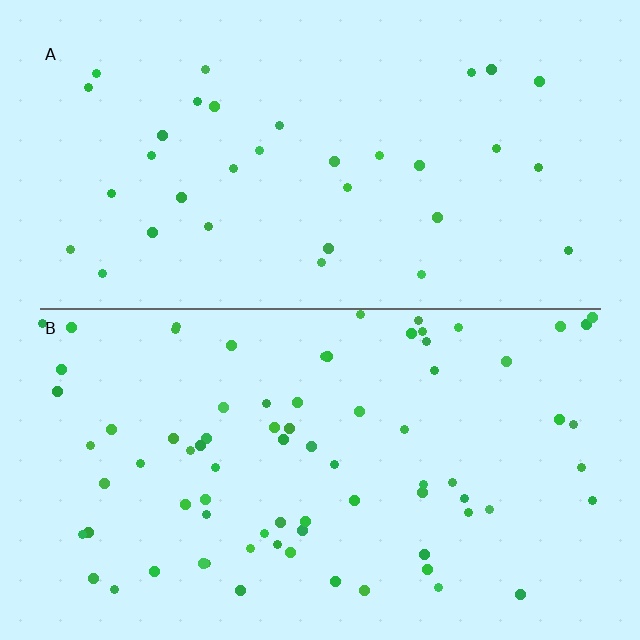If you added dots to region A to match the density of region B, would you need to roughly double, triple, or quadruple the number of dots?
Approximately double.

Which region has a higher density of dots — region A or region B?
B (the bottom).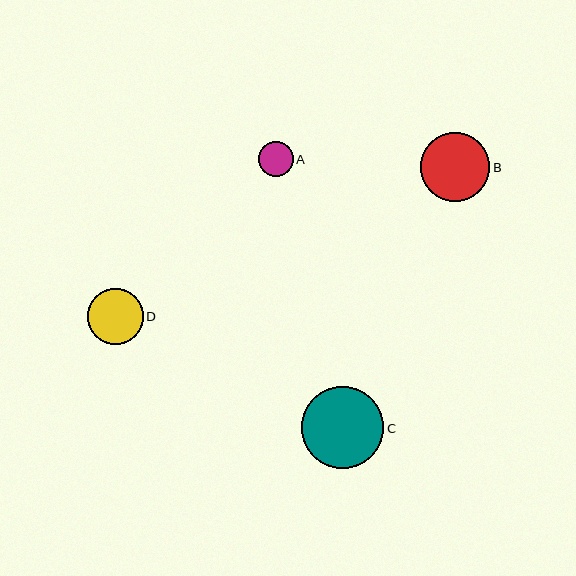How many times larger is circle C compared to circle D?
Circle C is approximately 1.5 times the size of circle D.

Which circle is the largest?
Circle C is the largest with a size of approximately 82 pixels.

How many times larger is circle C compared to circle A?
Circle C is approximately 2.4 times the size of circle A.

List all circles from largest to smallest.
From largest to smallest: C, B, D, A.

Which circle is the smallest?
Circle A is the smallest with a size of approximately 35 pixels.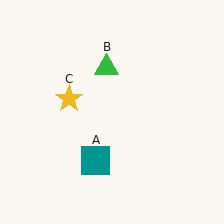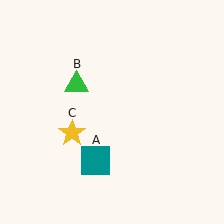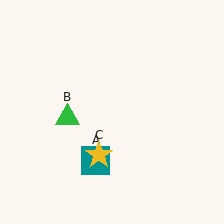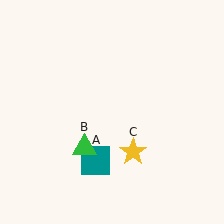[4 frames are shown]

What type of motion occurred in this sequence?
The green triangle (object B), yellow star (object C) rotated counterclockwise around the center of the scene.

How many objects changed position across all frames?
2 objects changed position: green triangle (object B), yellow star (object C).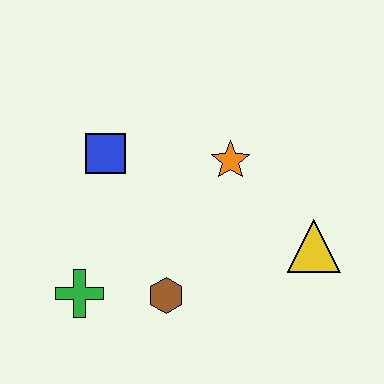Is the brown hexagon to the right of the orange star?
No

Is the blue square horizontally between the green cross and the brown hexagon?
Yes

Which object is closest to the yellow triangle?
The orange star is closest to the yellow triangle.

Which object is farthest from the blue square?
The yellow triangle is farthest from the blue square.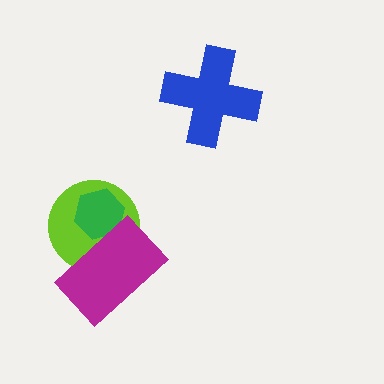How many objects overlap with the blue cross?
0 objects overlap with the blue cross.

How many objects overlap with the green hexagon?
2 objects overlap with the green hexagon.